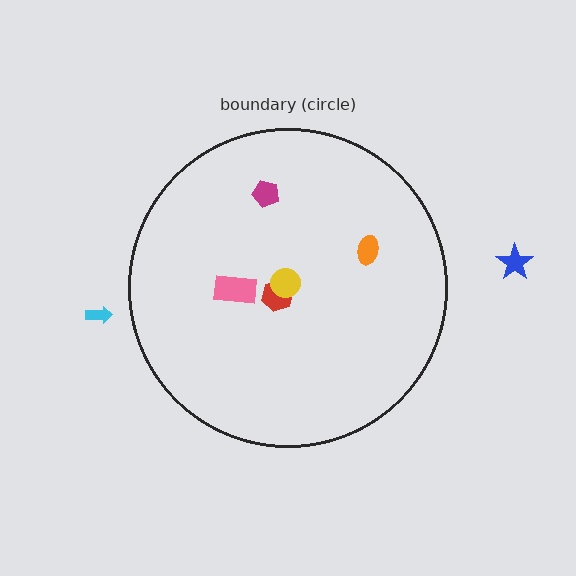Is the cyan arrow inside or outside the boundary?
Outside.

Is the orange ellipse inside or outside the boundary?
Inside.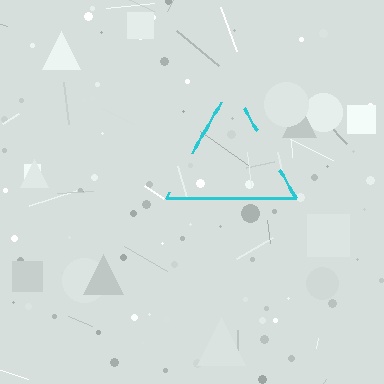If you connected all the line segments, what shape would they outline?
They would outline a triangle.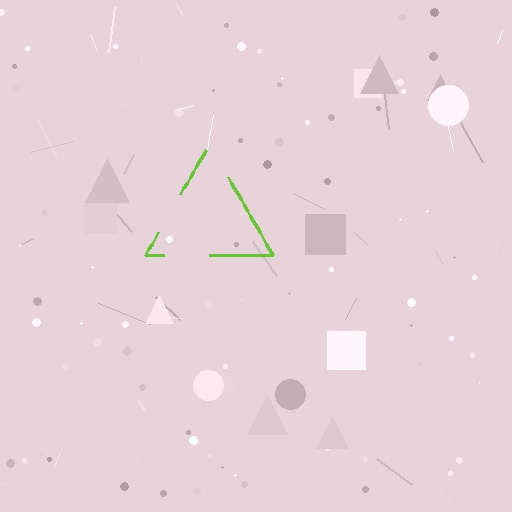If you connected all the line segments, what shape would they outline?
They would outline a triangle.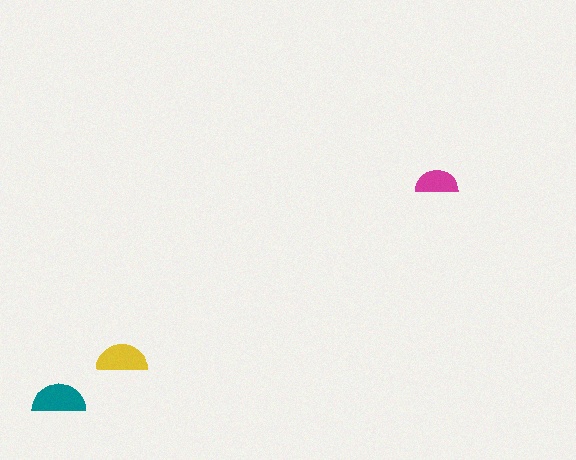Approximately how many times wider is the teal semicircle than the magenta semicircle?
About 1.5 times wider.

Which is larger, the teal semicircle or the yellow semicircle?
The teal one.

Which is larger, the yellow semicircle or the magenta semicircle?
The yellow one.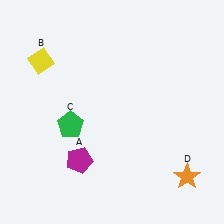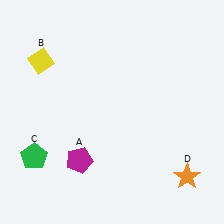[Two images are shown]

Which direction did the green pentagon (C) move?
The green pentagon (C) moved left.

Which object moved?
The green pentagon (C) moved left.